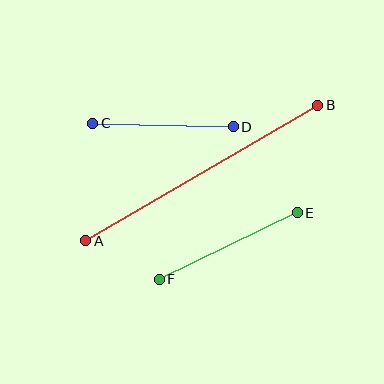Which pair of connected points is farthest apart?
Points A and B are farthest apart.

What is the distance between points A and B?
The distance is approximately 269 pixels.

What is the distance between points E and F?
The distance is approximately 153 pixels.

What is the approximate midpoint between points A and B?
The midpoint is at approximately (202, 173) pixels.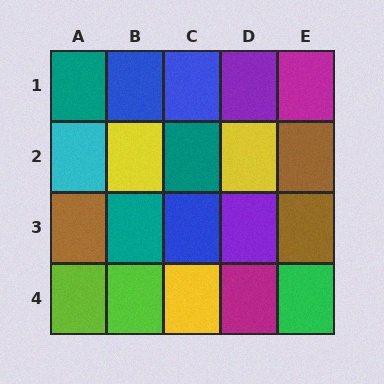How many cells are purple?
2 cells are purple.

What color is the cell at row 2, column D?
Yellow.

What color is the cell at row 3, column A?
Brown.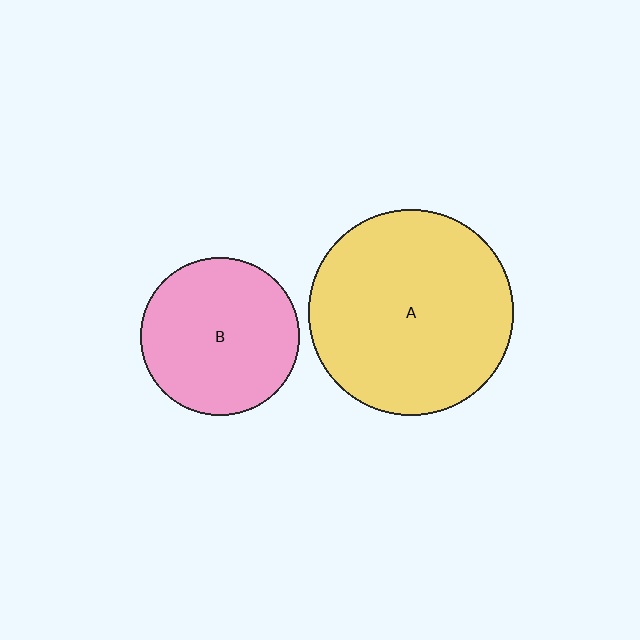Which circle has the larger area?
Circle A (yellow).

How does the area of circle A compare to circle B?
Approximately 1.7 times.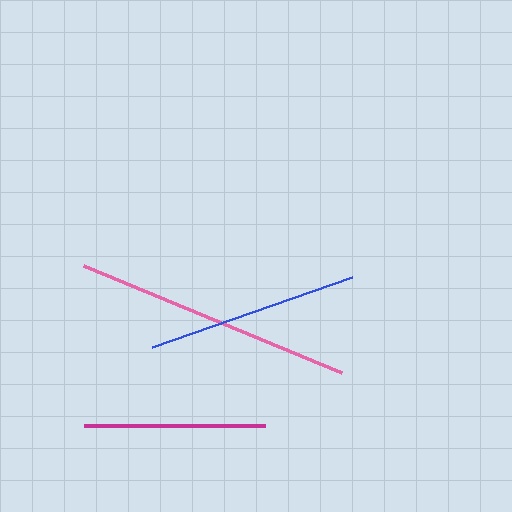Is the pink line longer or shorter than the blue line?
The pink line is longer than the blue line.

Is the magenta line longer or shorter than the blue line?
The blue line is longer than the magenta line.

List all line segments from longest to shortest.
From longest to shortest: pink, blue, magenta.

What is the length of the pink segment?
The pink segment is approximately 279 pixels long.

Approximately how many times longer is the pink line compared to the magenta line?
The pink line is approximately 1.5 times the length of the magenta line.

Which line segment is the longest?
The pink line is the longest at approximately 279 pixels.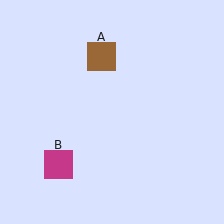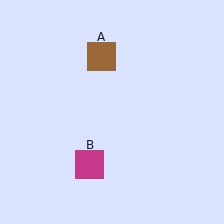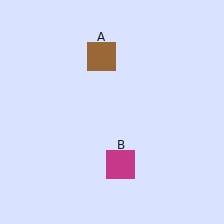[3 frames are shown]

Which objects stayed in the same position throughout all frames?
Brown square (object A) remained stationary.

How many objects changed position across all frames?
1 object changed position: magenta square (object B).